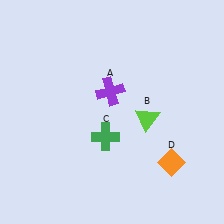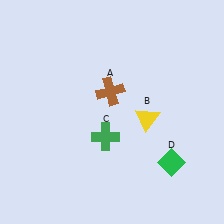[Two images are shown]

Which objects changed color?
A changed from purple to brown. B changed from lime to yellow. D changed from orange to green.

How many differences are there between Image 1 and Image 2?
There are 3 differences between the two images.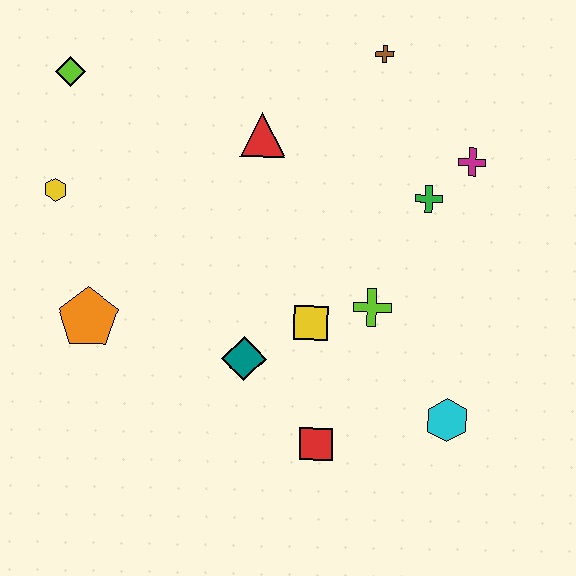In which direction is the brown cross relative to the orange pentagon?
The brown cross is to the right of the orange pentagon.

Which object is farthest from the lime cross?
The lime diamond is farthest from the lime cross.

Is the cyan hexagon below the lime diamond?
Yes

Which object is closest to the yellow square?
The lime cross is closest to the yellow square.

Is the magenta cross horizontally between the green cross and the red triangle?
No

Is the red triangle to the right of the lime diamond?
Yes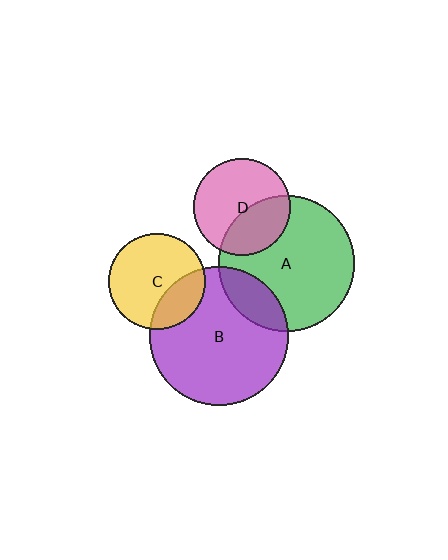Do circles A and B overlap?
Yes.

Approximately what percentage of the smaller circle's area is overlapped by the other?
Approximately 15%.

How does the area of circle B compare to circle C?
Approximately 2.1 times.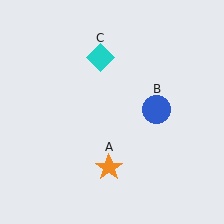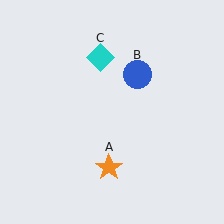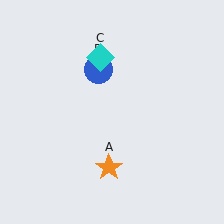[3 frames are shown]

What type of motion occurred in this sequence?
The blue circle (object B) rotated counterclockwise around the center of the scene.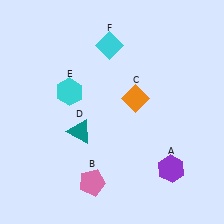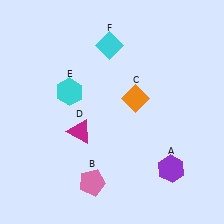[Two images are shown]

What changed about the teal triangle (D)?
In Image 1, D is teal. In Image 2, it changed to magenta.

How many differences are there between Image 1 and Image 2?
There is 1 difference between the two images.